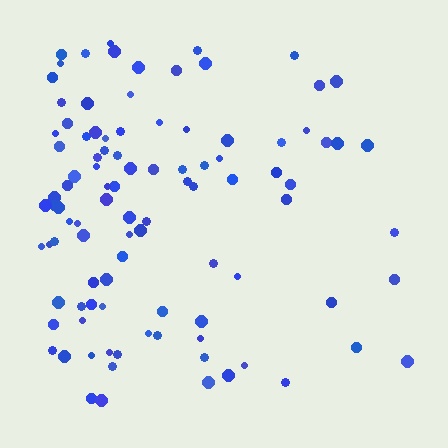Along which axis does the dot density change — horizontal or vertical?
Horizontal.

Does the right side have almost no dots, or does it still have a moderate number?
Still a moderate number, just noticeably fewer than the left.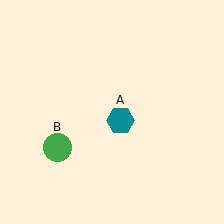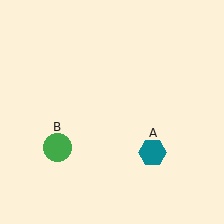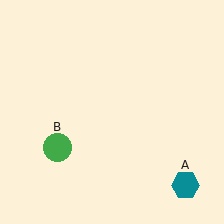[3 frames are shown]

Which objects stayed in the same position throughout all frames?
Green circle (object B) remained stationary.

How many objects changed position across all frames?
1 object changed position: teal hexagon (object A).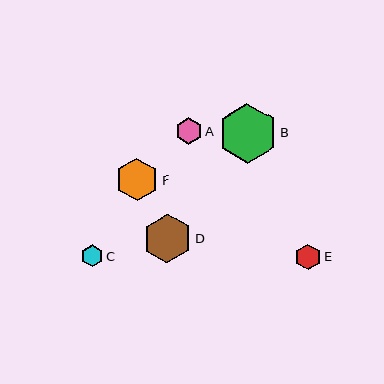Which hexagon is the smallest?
Hexagon C is the smallest with a size of approximately 22 pixels.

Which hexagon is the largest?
Hexagon B is the largest with a size of approximately 59 pixels.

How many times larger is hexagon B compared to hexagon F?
Hexagon B is approximately 1.4 times the size of hexagon F.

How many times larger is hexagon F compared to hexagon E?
Hexagon F is approximately 1.6 times the size of hexagon E.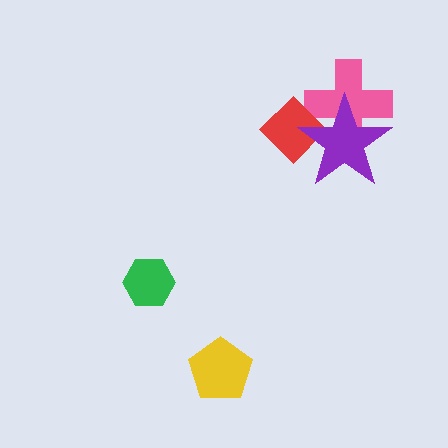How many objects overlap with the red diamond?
2 objects overlap with the red diamond.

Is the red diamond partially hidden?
Yes, it is partially covered by another shape.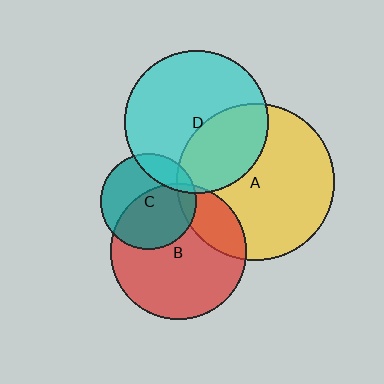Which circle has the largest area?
Circle A (yellow).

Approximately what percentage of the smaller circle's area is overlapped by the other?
Approximately 20%.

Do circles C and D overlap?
Yes.